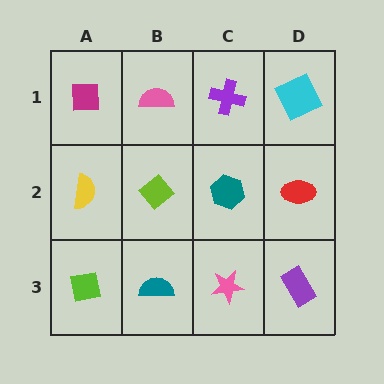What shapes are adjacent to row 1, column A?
A yellow semicircle (row 2, column A), a pink semicircle (row 1, column B).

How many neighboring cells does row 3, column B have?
3.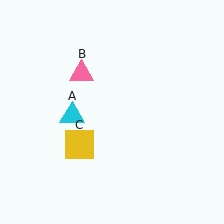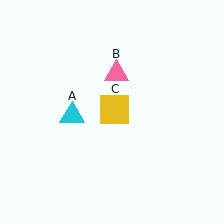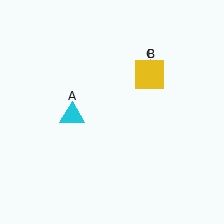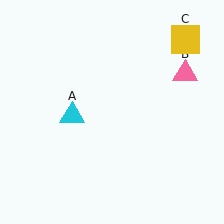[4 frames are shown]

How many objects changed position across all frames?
2 objects changed position: pink triangle (object B), yellow square (object C).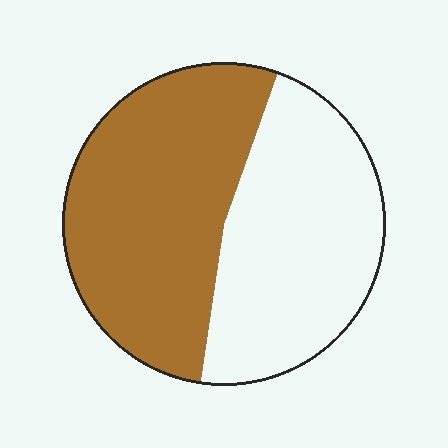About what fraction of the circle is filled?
About one half (1/2).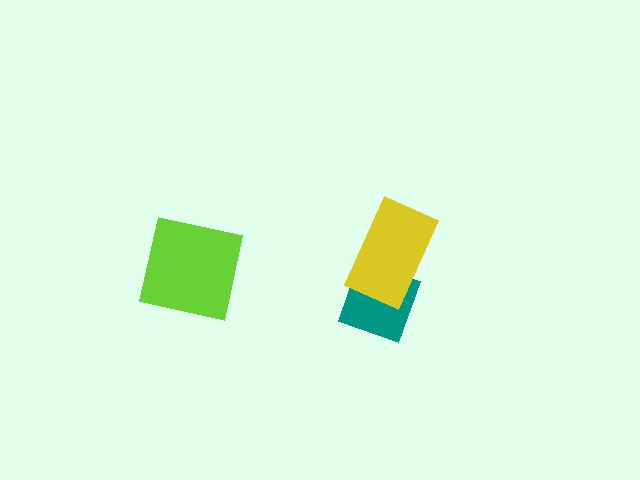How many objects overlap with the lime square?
0 objects overlap with the lime square.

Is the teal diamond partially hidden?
Yes, it is partially covered by another shape.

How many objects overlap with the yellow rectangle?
1 object overlaps with the yellow rectangle.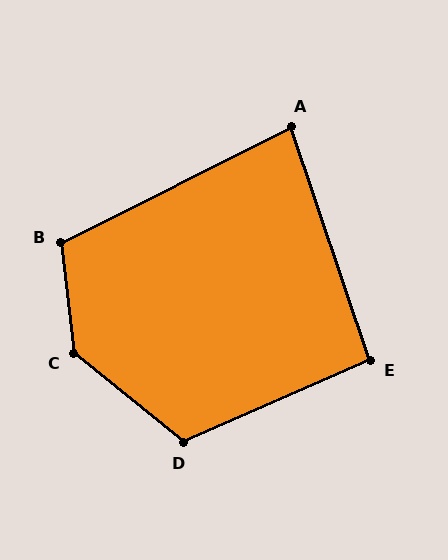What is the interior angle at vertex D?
Approximately 117 degrees (obtuse).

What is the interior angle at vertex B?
Approximately 110 degrees (obtuse).